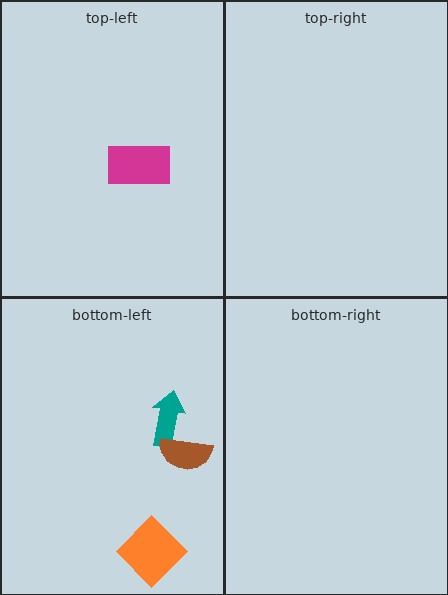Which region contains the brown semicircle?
The bottom-left region.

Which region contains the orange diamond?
The bottom-left region.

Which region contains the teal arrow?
The bottom-left region.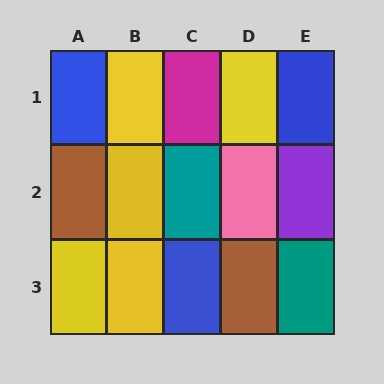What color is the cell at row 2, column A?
Brown.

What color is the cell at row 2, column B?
Yellow.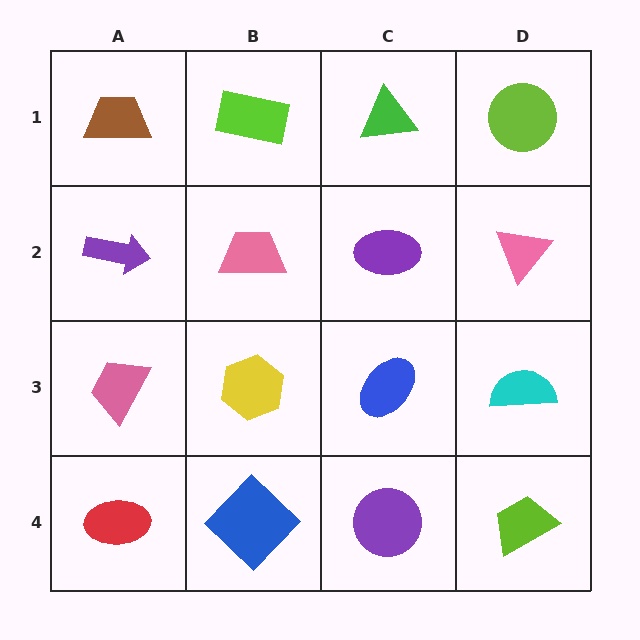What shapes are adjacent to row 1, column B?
A pink trapezoid (row 2, column B), a brown trapezoid (row 1, column A), a green triangle (row 1, column C).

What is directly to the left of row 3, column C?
A yellow hexagon.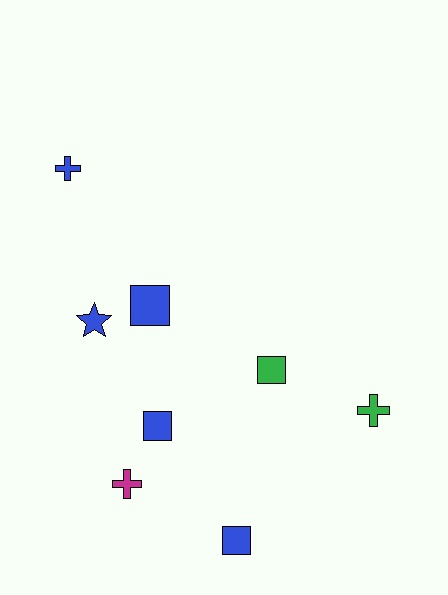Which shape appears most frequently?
Square, with 4 objects.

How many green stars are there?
There are no green stars.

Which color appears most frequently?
Blue, with 5 objects.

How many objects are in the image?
There are 8 objects.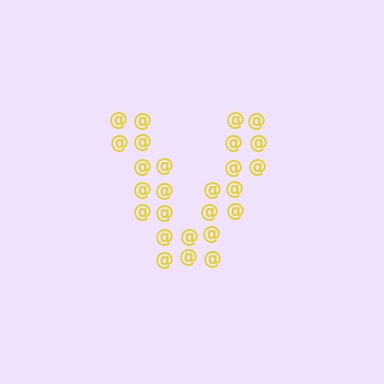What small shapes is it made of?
It is made of small at signs.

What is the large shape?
The large shape is the letter V.